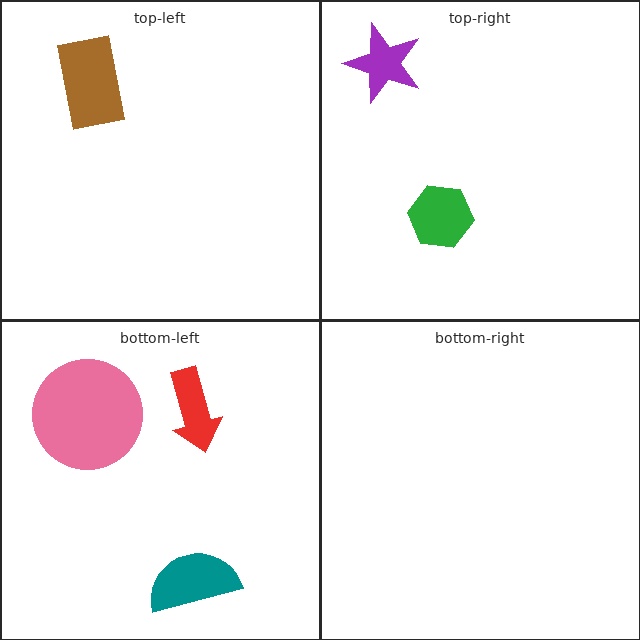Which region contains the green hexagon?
The top-right region.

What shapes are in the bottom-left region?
The teal semicircle, the pink circle, the red arrow.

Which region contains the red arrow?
The bottom-left region.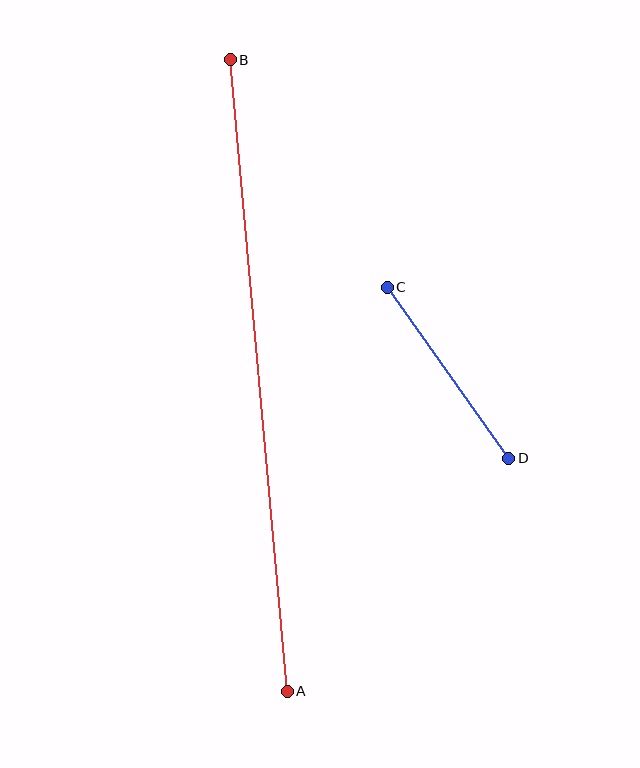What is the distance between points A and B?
The distance is approximately 634 pixels.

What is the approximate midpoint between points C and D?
The midpoint is at approximately (448, 373) pixels.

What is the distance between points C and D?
The distance is approximately 210 pixels.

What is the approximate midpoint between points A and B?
The midpoint is at approximately (259, 376) pixels.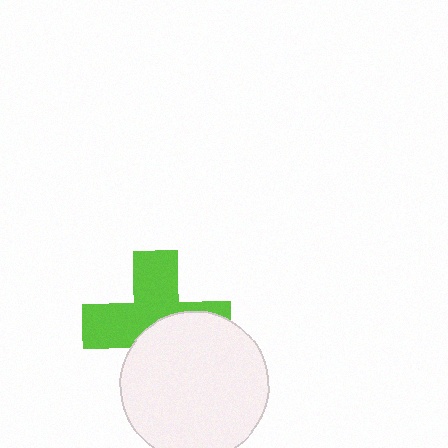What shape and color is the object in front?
The object in front is a white circle.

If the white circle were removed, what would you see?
You would see the complete lime cross.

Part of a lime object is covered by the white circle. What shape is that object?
It is a cross.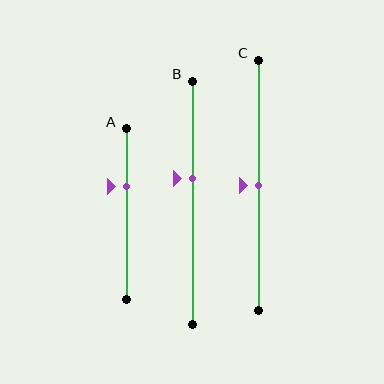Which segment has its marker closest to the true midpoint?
Segment C has its marker closest to the true midpoint.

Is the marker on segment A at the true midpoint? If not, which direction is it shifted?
No, the marker on segment A is shifted upward by about 16% of the segment length.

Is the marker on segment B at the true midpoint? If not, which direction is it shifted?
No, the marker on segment B is shifted upward by about 10% of the segment length.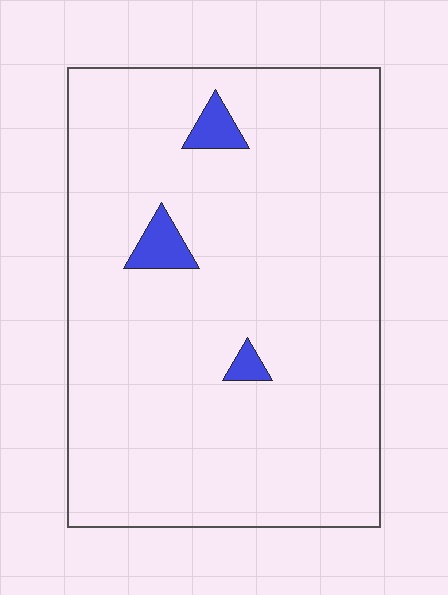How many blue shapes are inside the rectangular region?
3.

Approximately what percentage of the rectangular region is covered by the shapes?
Approximately 5%.